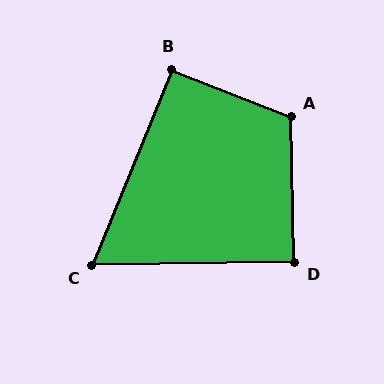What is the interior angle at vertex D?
Approximately 90 degrees (approximately right).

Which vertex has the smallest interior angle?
C, at approximately 67 degrees.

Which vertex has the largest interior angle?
A, at approximately 113 degrees.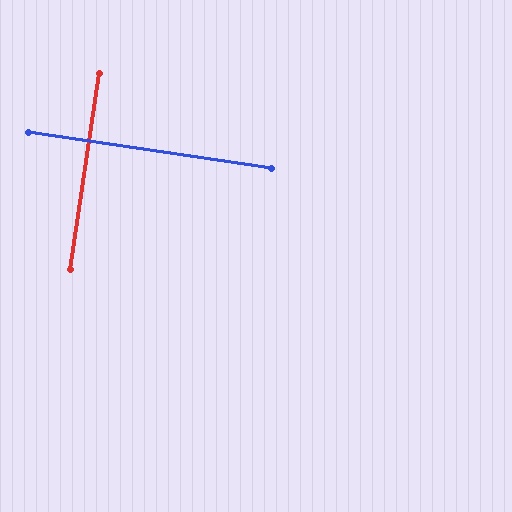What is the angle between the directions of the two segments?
Approximately 90 degrees.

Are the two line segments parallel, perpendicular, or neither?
Perpendicular — they meet at approximately 90°.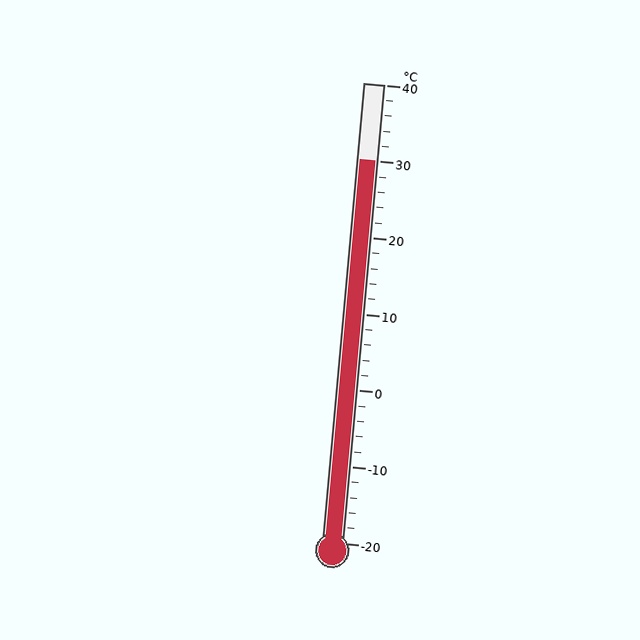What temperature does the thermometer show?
The thermometer shows approximately 30°C.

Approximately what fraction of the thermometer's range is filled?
The thermometer is filled to approximately 85% of its range.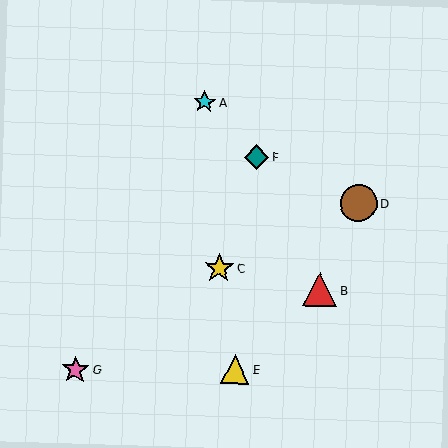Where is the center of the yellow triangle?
The center of the yellow triangle is at (235, 369).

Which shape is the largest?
The brown circle (labeled D) is the largest.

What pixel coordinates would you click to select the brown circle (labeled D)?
Click at (358, 203) to select the brown circle D.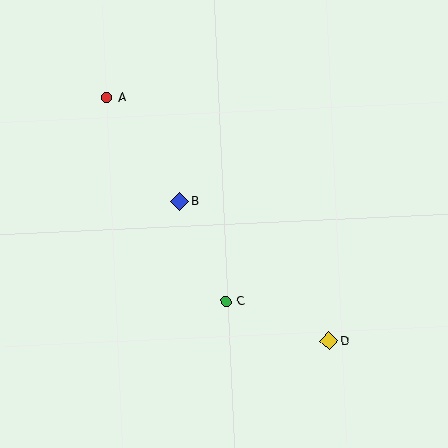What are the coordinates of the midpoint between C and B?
The midpoint between C and B is at (203, 252).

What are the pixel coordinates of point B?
Point B is at (180, 202).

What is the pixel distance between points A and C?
The distance between A and C is 236 pixels.